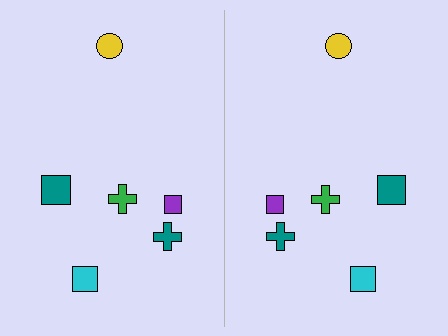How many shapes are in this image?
There are 12 shapes in this image.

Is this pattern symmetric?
Yes, this pattern has bilateral (reflection) symmetry.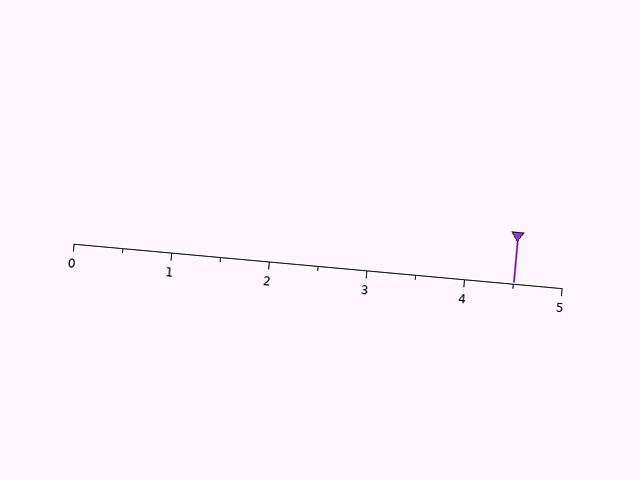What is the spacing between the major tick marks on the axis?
The major ticks are spaced 1 apart.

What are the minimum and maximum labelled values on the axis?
The axis runs from 0 to 5.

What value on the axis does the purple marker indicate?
The marker indicates approximately 4.5.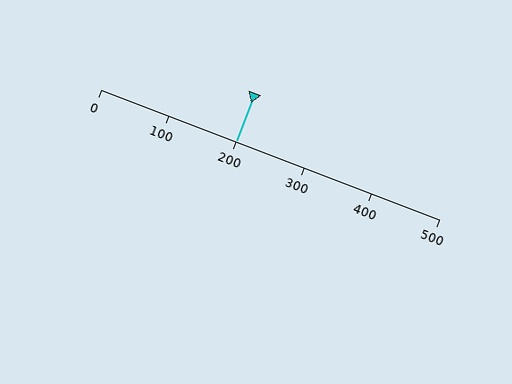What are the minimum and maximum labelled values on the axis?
The axis runs from 0 to 500.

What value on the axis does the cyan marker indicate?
The marker indicates approximately 200.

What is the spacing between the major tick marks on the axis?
The major ticks are spaced 100 apart.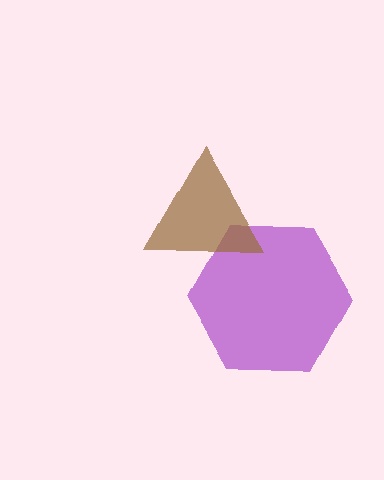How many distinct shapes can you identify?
There are 2 distinct shapes: a purple hexagon, a brown triangle.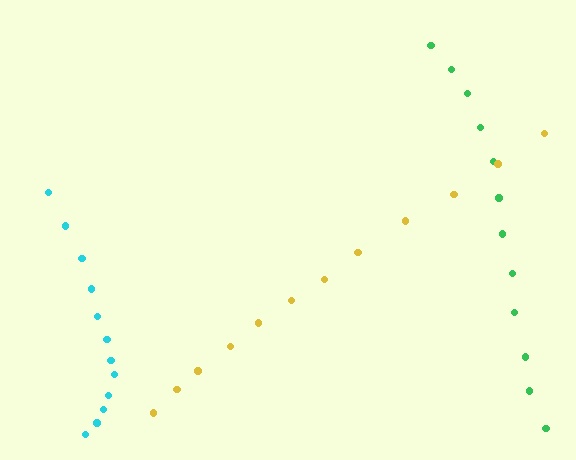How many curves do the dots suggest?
There are 3 distinct paths.